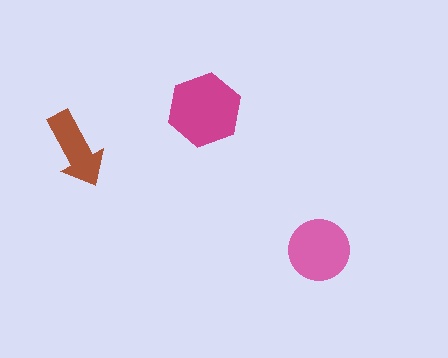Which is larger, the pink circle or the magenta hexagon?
The magenta hexagon.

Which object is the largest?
The magenta hexagon.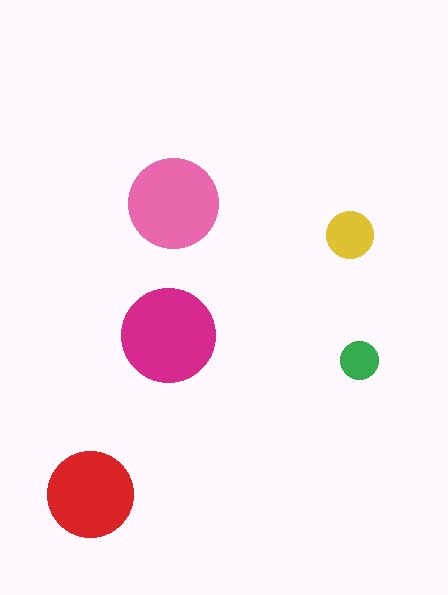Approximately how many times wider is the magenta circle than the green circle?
About 2.5 times wider.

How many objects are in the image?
There are 5 objects in the image.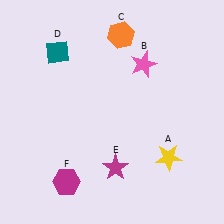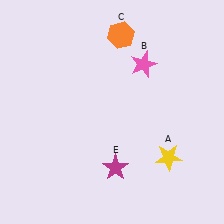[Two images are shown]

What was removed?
The teal diamond (D), the magenta hexagon (F) were removed in Image 2.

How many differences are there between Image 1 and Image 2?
There are 2 differences between the two images.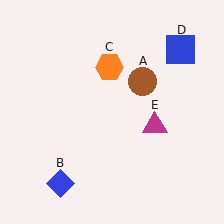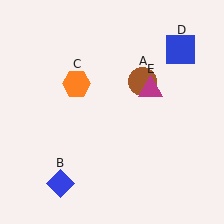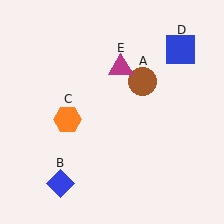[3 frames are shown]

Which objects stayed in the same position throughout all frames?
Brown circle (object A) and blue diamond (object B) and blue square (object D) remained stationary.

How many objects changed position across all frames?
2 objects changed position: orange hexagon (object C), magenta triangle (object E).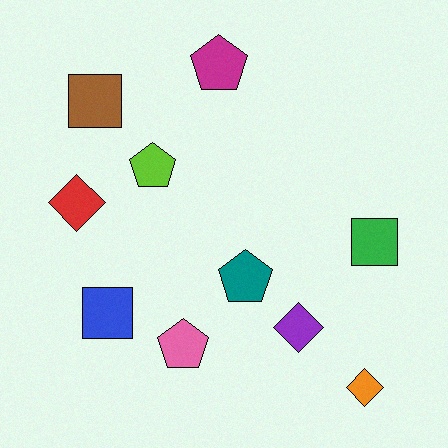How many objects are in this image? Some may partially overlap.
There are 10 objects.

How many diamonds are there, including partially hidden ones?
There are 3 diamonds.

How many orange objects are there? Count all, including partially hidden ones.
There is 1 orange object.